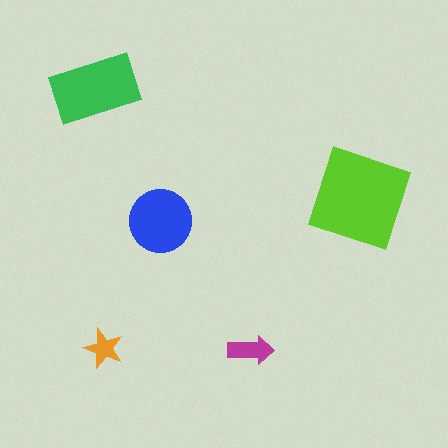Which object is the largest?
The lime square.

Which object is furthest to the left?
The green rectangle is leftmost.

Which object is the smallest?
The orange star.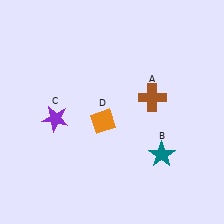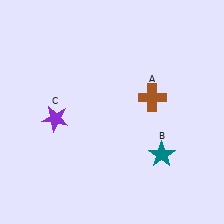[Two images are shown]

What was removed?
The orange diamond (D) was removed in Image 2.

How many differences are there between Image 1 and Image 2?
There is 1 difference between the two images.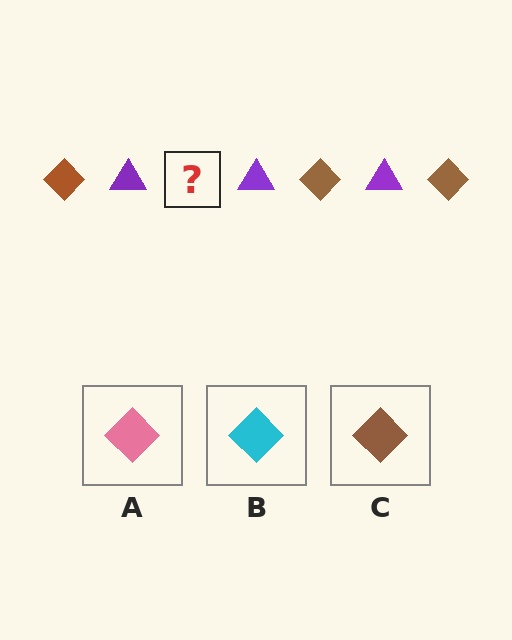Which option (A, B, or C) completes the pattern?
C.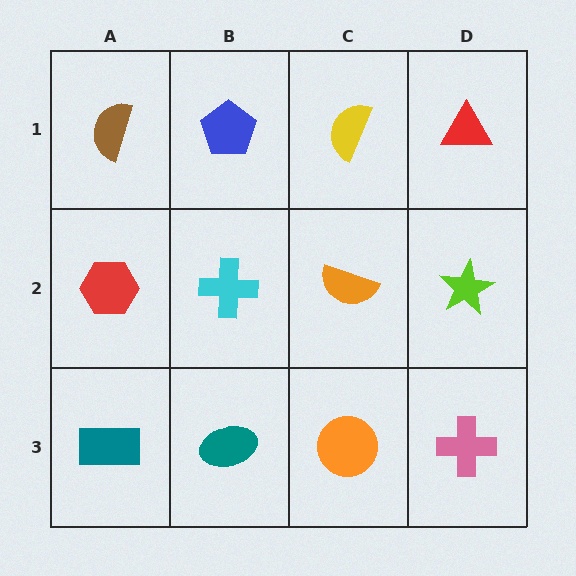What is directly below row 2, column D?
A pink cross.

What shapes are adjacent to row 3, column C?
An orange semicircle (row 2, column C), a teal ellipse (row 3, column B), a pink cross (row 3, column D).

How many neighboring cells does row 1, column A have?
2.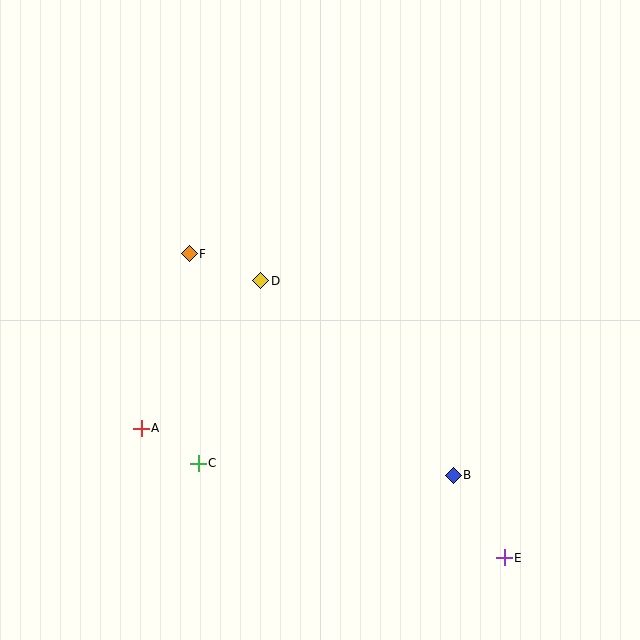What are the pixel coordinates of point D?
Point D is at (261, 281).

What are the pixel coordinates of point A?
Point A is at (141, 428).